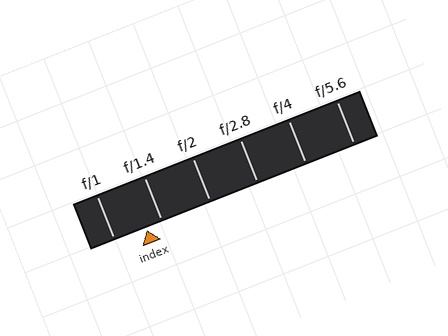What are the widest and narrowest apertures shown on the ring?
The widest aperture shown is f/1 and the narrowest is f/5.6.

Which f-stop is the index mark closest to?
The index mark is closest to f/1.4.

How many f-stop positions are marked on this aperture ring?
There are 6 f-stop positions marked.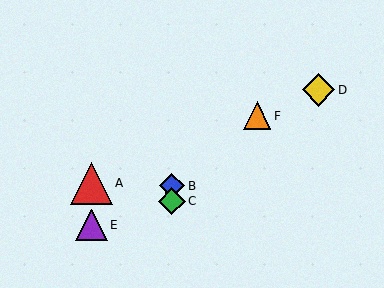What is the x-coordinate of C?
Object C is at x≈172.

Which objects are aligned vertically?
Objects B, C are aligned vertically.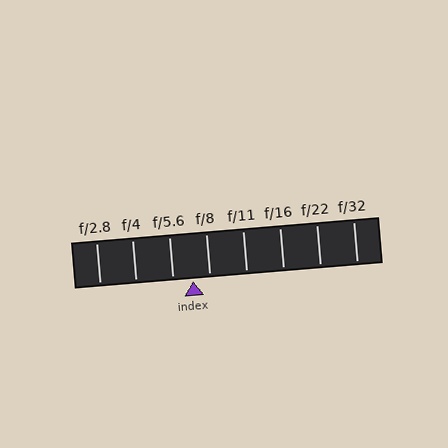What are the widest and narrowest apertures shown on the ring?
The widest aperture shown is f/2.8 and the narrowest is f/32.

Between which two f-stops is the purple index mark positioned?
The index mark is between f/5.6 and f/8.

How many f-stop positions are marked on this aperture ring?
There are 8 f-stop positions marked.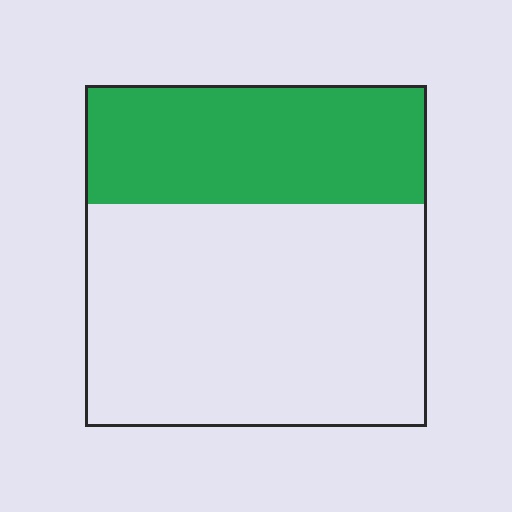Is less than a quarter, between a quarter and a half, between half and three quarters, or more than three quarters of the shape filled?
Between a quarter and a half.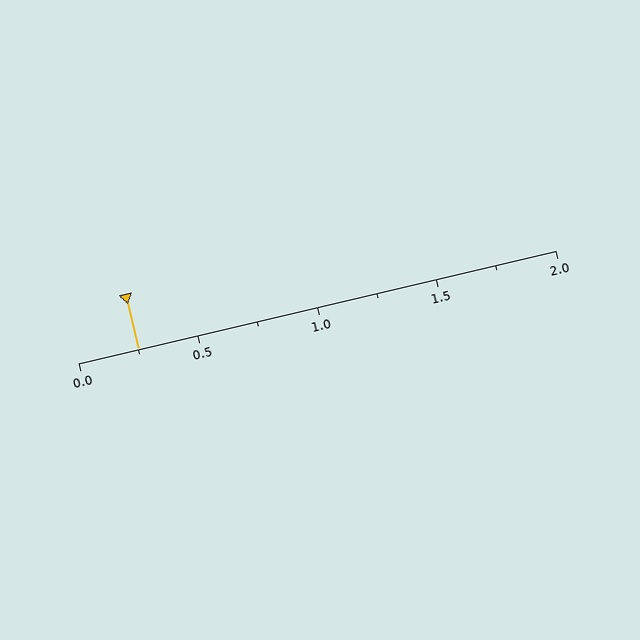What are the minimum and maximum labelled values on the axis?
The axis runs from 0.0 to 2.0.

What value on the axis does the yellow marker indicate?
The marker indicates approximately 0.25.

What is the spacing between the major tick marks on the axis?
The major ticks are spaced 0.5 apart.